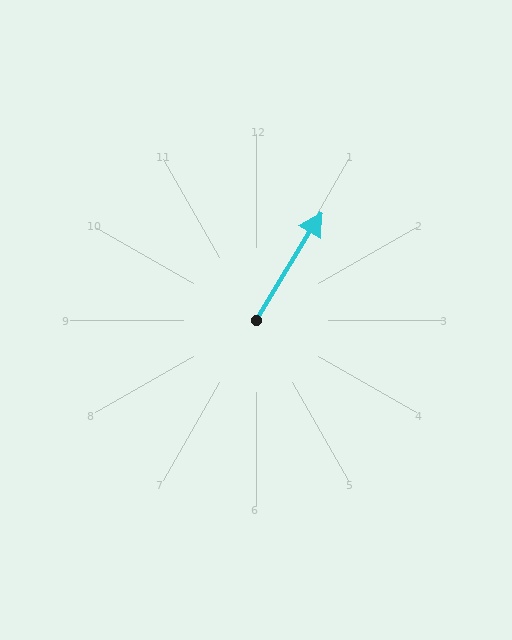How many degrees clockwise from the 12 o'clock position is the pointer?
Approximately 31 degrees.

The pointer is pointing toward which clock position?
Roughly 1 o'clock.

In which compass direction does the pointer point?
Northeast.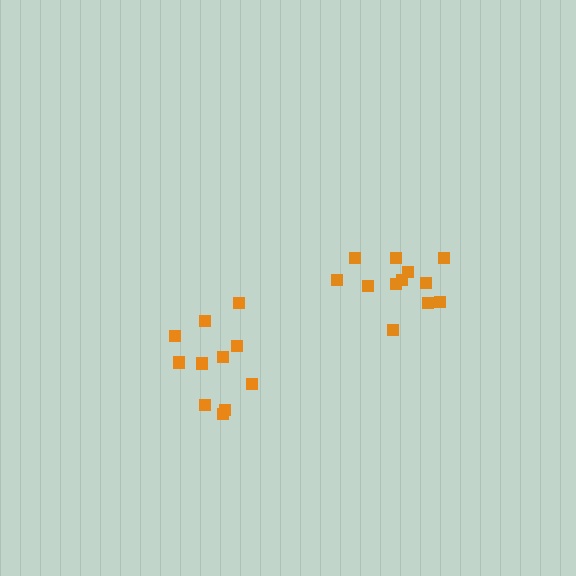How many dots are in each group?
Group 1: 11 dots, Group 2: 12 dots (23 total).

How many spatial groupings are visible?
There are 2 spatial groupings.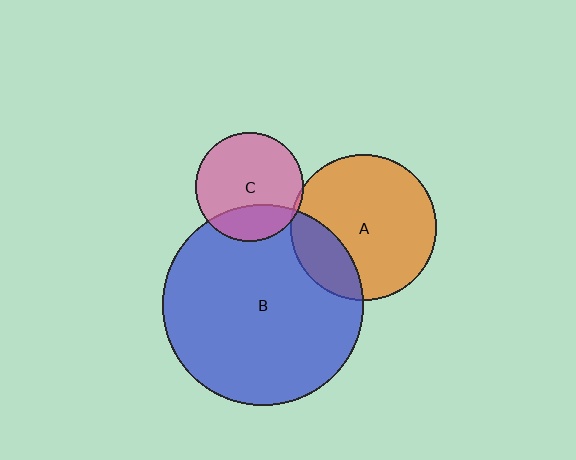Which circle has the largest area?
Circle B (blue).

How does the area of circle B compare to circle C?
Approximately 3.4 times.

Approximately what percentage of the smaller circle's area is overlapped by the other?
Approximately 25%.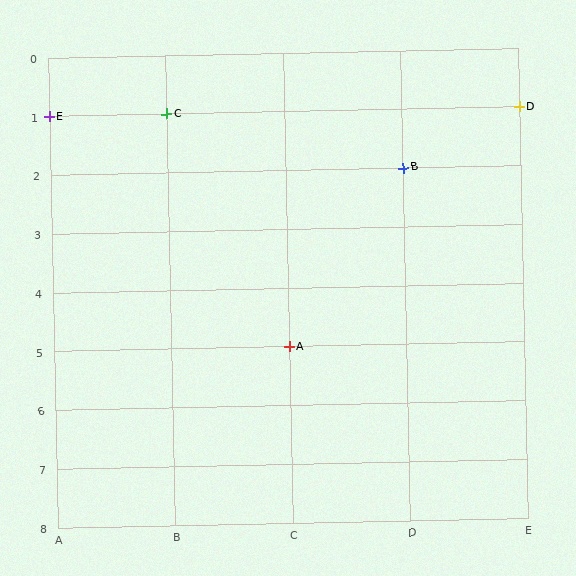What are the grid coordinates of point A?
Point A is at grid coordinates (C, 5).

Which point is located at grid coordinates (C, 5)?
Point A is at (C, 5).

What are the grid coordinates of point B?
Point B is at grid coordinates (D, 2).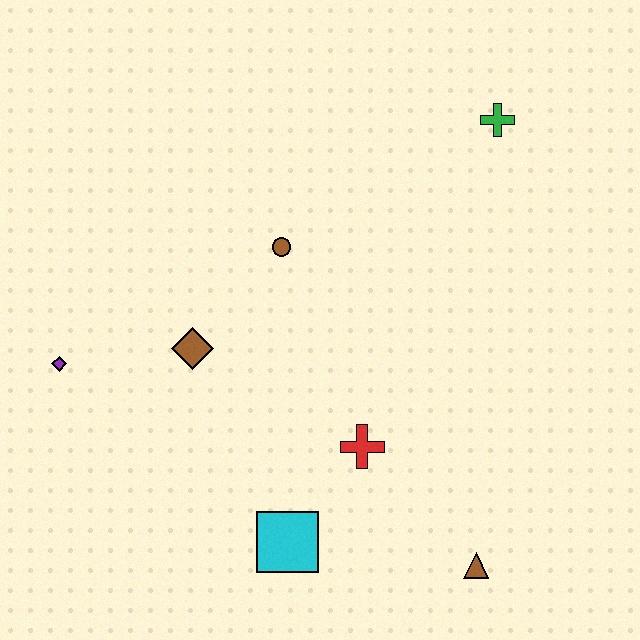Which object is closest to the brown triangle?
The red cross is closest to the brown triangle.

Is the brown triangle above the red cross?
No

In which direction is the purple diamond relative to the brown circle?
The purple diamond is to the left of the brown circle.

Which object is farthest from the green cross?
The purple diamond is farthest from the green cross.